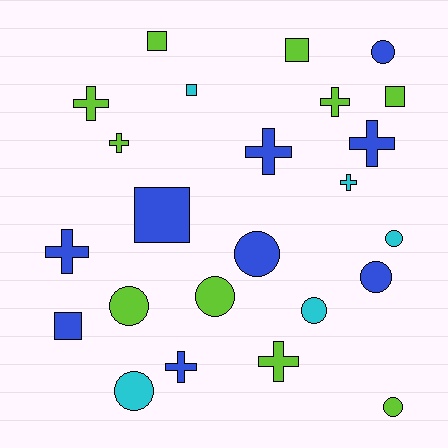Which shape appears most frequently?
Cross, with 9 objects.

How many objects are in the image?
There are 24 objects.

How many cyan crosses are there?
There is 1 cyan cross.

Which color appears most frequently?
Lime, with 10 objects.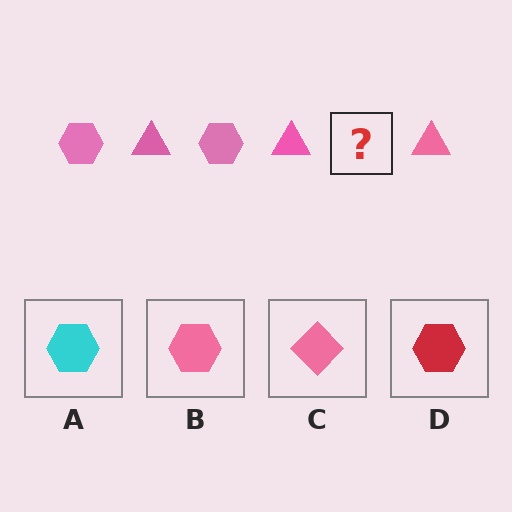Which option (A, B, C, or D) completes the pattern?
B.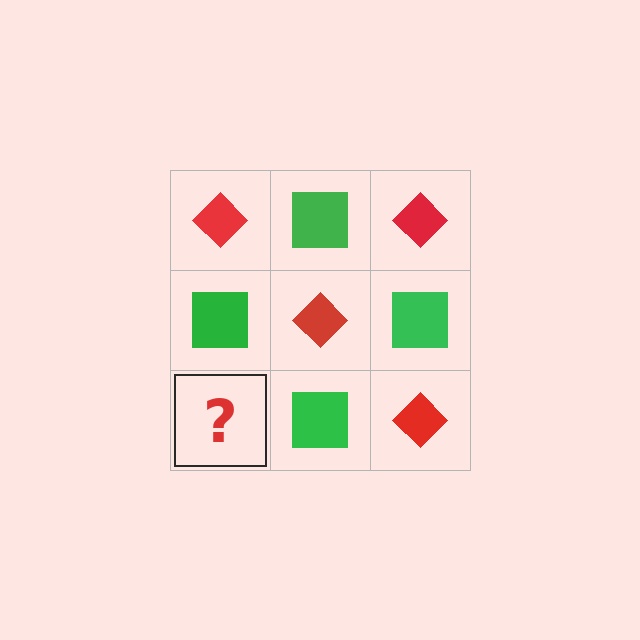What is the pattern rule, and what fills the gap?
The rule is that it alternates red diamond and green square in a checkerboard pattern. The gap should be filled with a red diamond.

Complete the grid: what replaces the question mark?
The question mark should be replaced with a red diamond.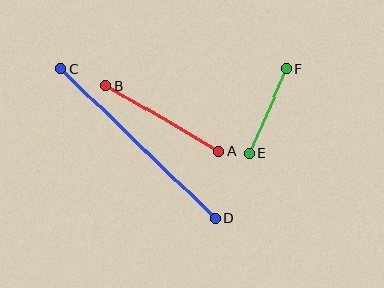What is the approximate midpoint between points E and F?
The midpoint is at approximately (268, 111) pixels.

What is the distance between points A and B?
The distance is approximately 130 pixels.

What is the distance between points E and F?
The distance is approximately 92 pixels.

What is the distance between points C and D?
The distance is approximately 214 pixels.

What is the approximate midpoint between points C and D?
The midpoint is at approximately (138, 144) pixels.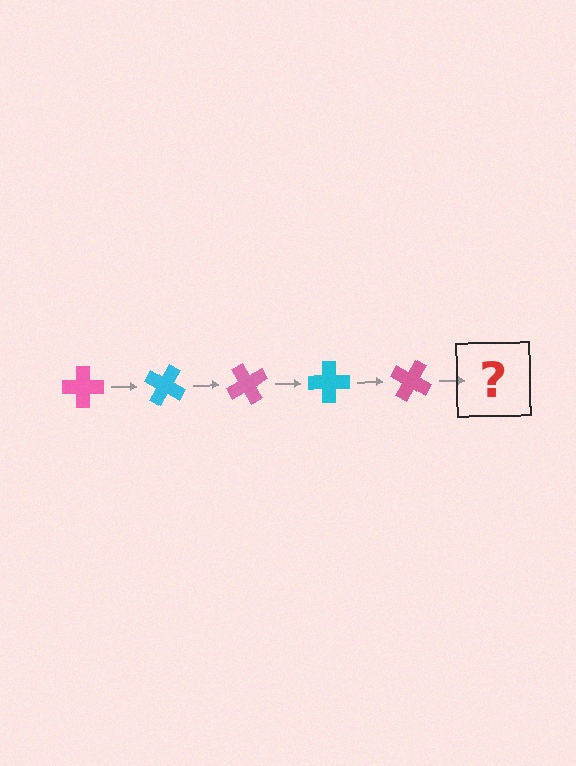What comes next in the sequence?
The next element should be a cyan cross, rotated 150 degrees from the start.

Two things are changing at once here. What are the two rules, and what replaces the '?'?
The two rules are that it rotates 30 degrees each step and the color cycles through pink and cyan. The '?' should be a cyan cross, rotated 150 degrees from the start.